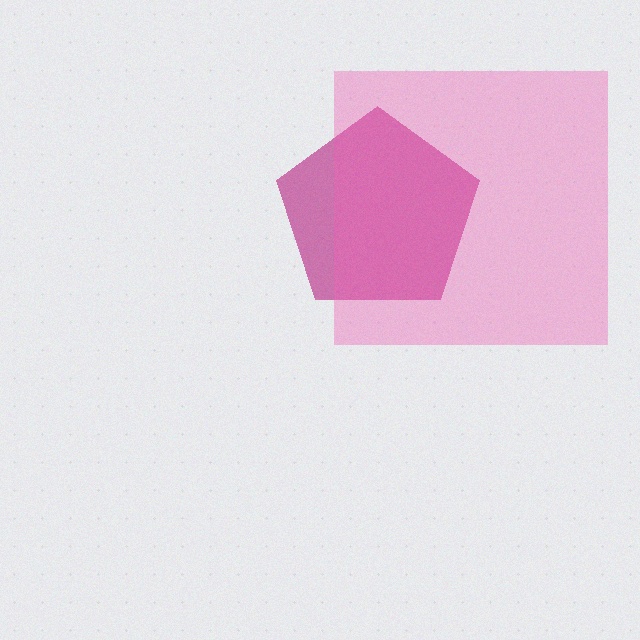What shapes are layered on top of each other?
The layered shapes are: a magenta pentagon, a pink square.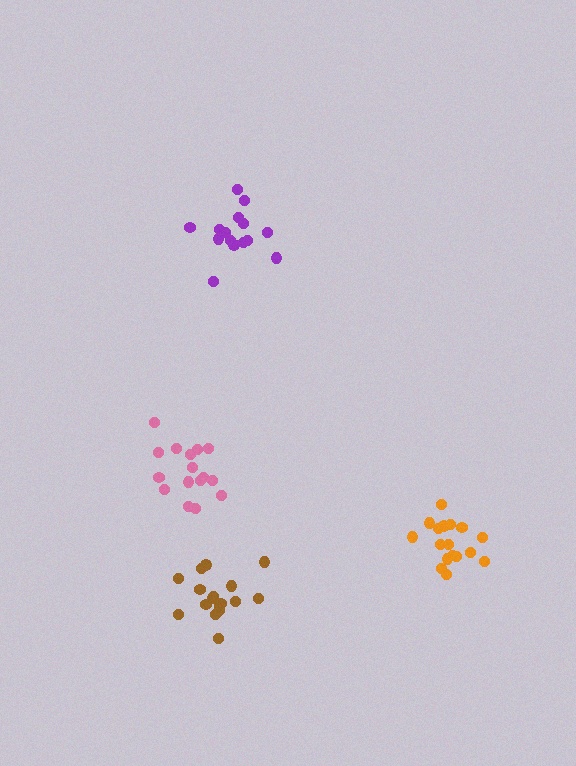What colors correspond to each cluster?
The clusters are colored: brown, purple, pink, orange.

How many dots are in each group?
Group 1: 18 dots, Group 2: 15 dots, Group 3: 16 dots, Group 4: 17 dots (66 total).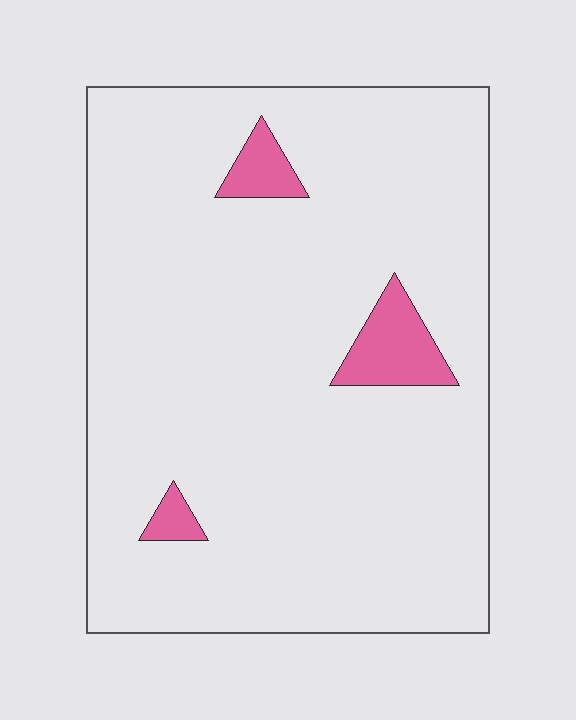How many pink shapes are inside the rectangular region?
3.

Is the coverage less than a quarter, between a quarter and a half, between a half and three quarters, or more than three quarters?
Less than a quarter.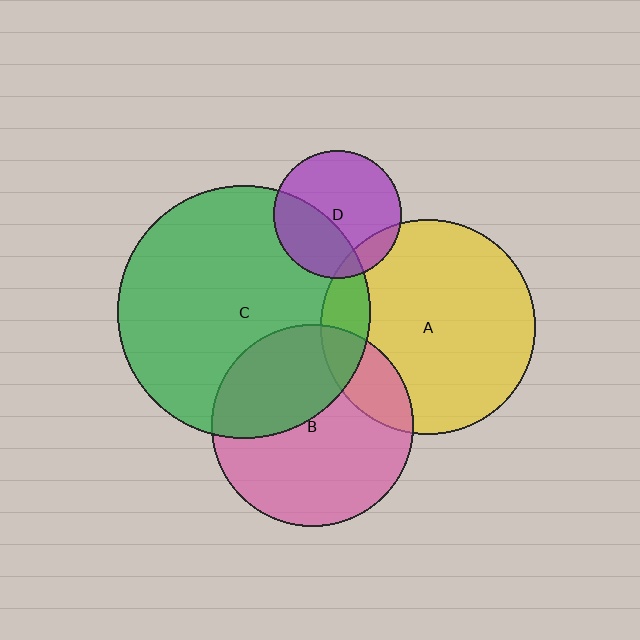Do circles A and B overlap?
Yes.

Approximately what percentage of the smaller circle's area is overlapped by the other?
Approximately 15%.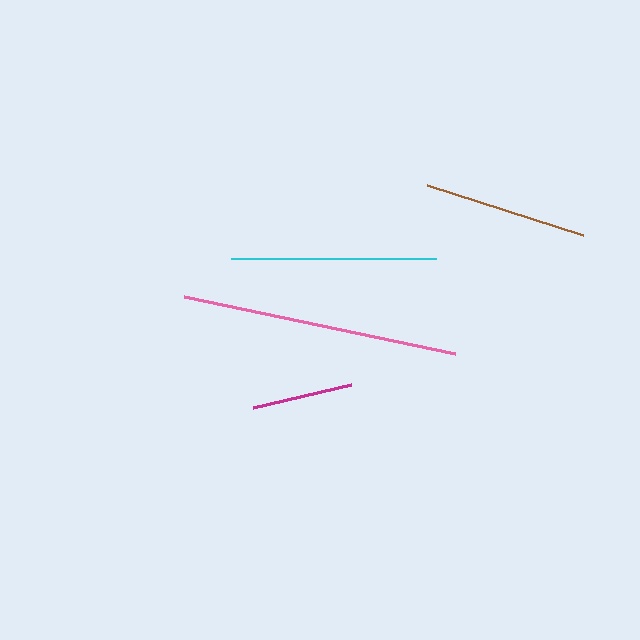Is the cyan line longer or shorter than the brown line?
The cyan line is longer than the brown line.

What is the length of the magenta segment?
The magenta segment is approximately 100 pixels long.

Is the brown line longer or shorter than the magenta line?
The brown line is longer than the magenta line.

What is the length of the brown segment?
The brown segment is approximately 164 pixels long.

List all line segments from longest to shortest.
From longest to shortest: pink, cyan, brown, magenta.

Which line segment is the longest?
The pink line is the longest at approximately 277 pixels.